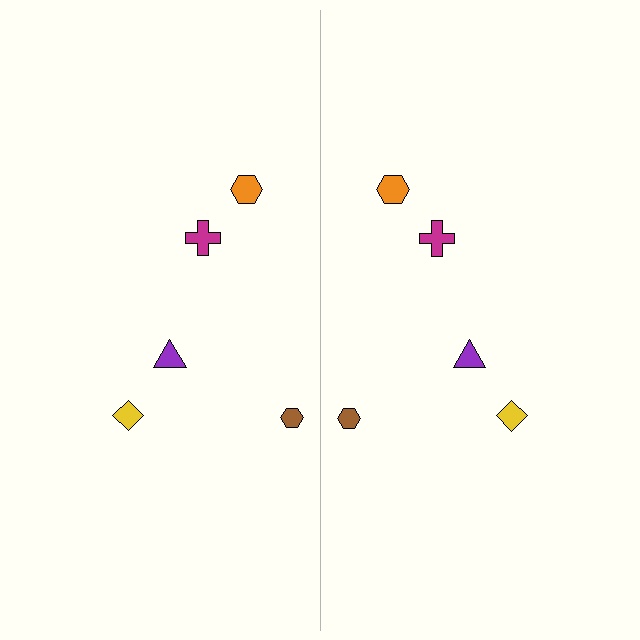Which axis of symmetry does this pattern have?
The pattern has a vertical axis of symmetry running through the center of the image.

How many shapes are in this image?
There are 10 shapes in this image.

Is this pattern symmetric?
Yes, this pattern has bilateral (reflection) symmetry.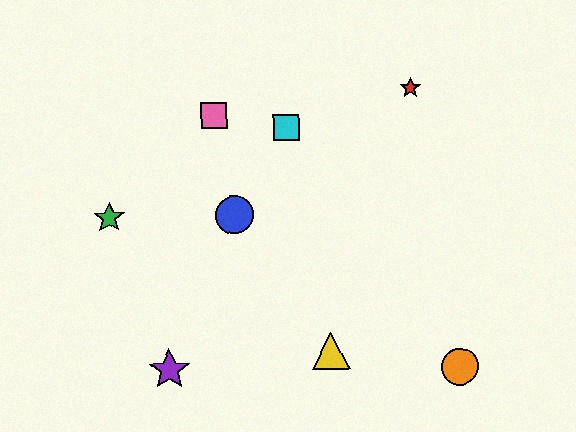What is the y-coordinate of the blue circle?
The blue circle is at y≈215.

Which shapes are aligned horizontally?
The blue circle, the green star are aligned horizontally.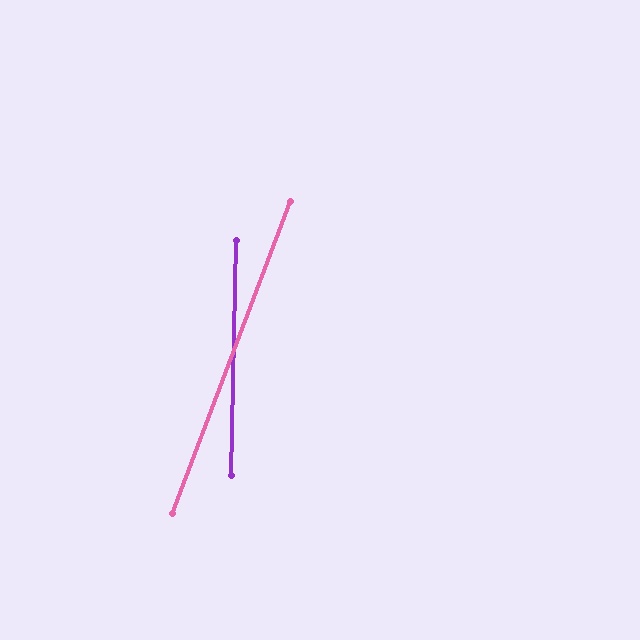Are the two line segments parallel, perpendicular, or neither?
Neither parallel nor perpendicular — they differ by about 20°.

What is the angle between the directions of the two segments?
Approximately 20 degrees.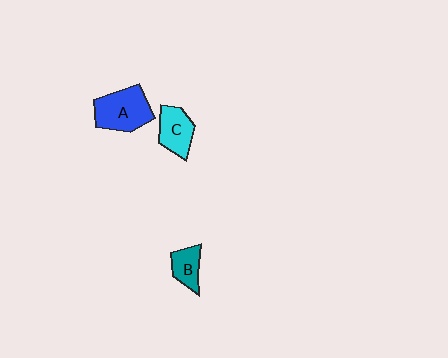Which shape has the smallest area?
Shape B (teal).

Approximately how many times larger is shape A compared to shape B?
Approximately 1.9 times.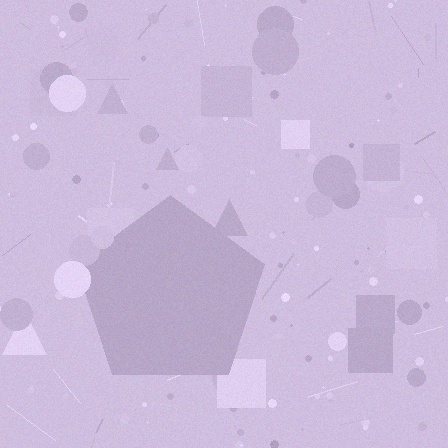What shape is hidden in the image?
A pentagon is hidden in the image.